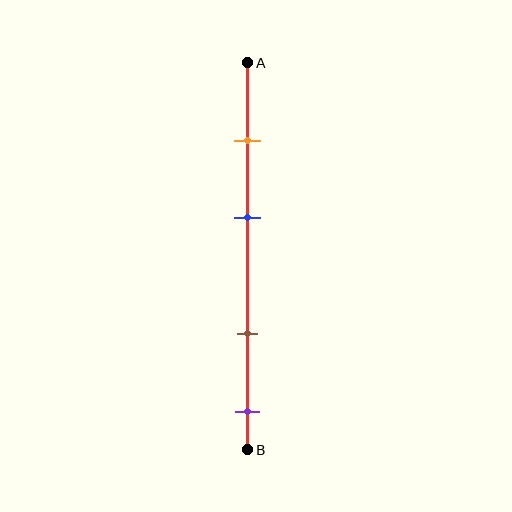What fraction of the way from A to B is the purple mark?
The purple mark is approximately 90% (0.9) of the way from A to B.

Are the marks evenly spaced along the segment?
No, the marks are not evenly spaced.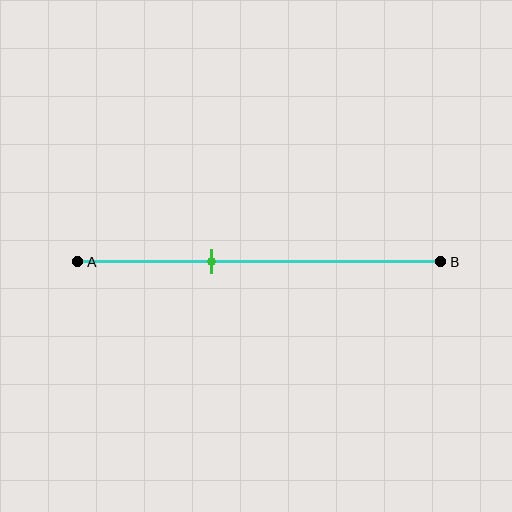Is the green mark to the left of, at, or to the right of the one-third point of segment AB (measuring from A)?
The green mark is to the right of the one-third point of segment AB.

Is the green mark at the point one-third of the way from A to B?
No, the mark is at about 35% from A, not at the 33% one-third point.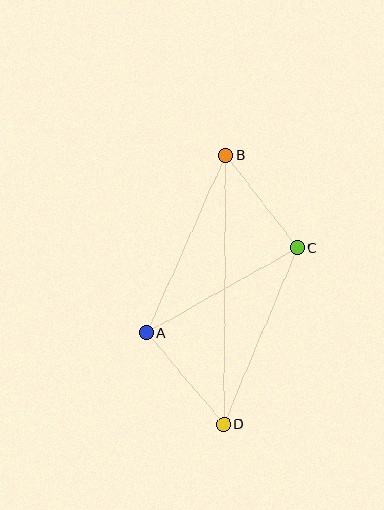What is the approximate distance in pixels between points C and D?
The distance between C and D is approximately 191 pixels.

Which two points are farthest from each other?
Points B and D are farthest from each other.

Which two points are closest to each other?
Points B and C are closest to each other.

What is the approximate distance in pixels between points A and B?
The distance between A and B is approximately 195 pixels.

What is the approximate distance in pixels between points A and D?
The distance between A and D is approximately 119 pixels.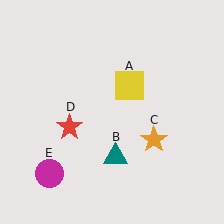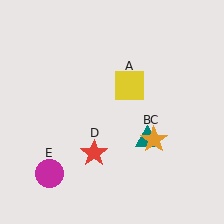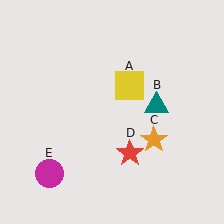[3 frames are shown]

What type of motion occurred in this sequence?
The teal triangle (object B), red star (object D) rotated counterclockwise around the center of the scene.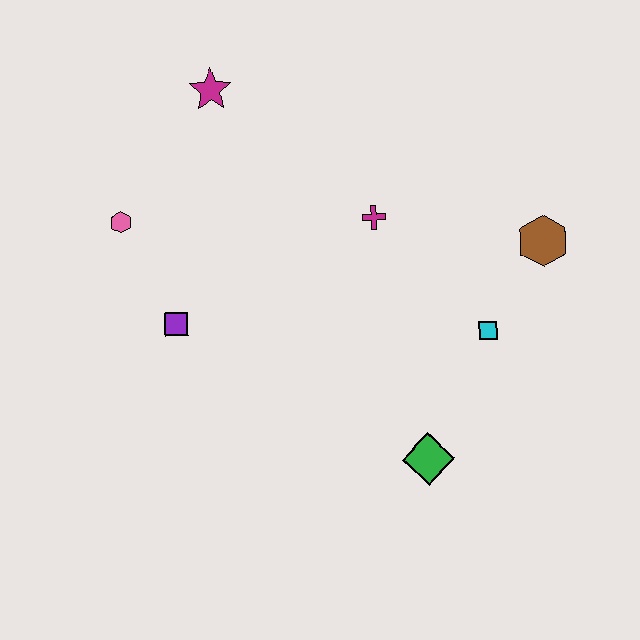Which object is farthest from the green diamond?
The magenta star is farthest from the green diamond.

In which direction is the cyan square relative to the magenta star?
The cyan square is to the right of the magenta star.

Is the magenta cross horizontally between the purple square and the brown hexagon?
Yes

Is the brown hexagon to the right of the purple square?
Yes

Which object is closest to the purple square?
The pink hexagon is closest to the purple square.